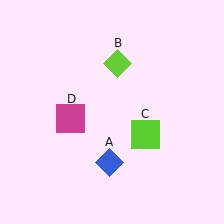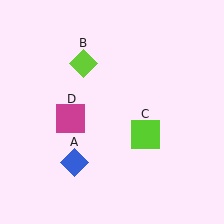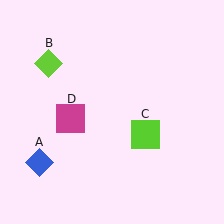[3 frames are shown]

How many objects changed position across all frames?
2 objects changed position: blue diamond (object A), lime diamond (object B).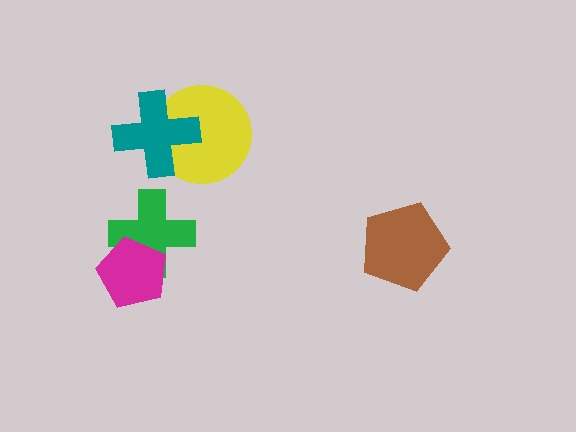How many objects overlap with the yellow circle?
1 object overlaps with the yellow circle.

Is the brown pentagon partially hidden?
No, no other shape covers it.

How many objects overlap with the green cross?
1 object overlaps with the green cross.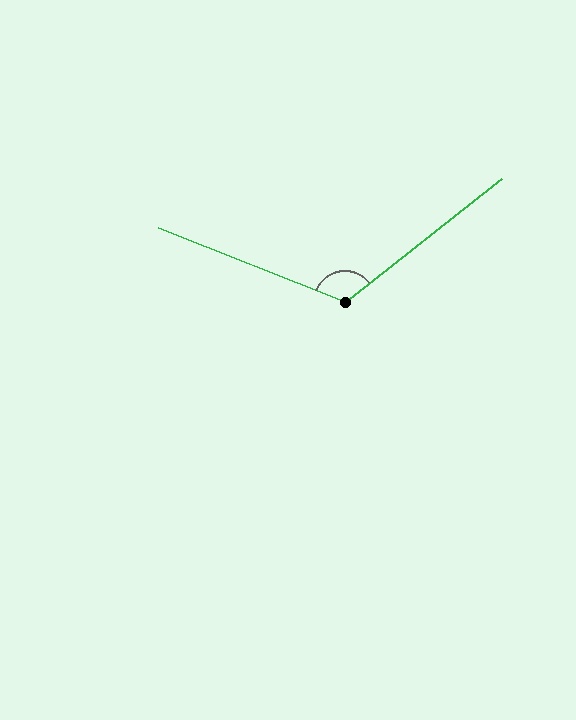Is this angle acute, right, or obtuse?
It is obtuse.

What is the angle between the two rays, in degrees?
Approximately 120 degrees.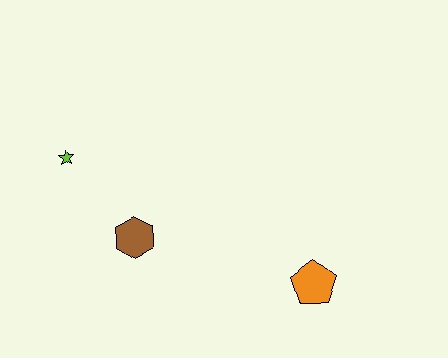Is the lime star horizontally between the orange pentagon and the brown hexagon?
No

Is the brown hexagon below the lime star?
Yes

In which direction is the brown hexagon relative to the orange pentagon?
The brown hexagon is to the left of the orange pentagon.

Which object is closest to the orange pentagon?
The brown hexagon is closest to the orange pentagon.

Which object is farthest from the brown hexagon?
The orange pentagon is farthest from the brown hexagon.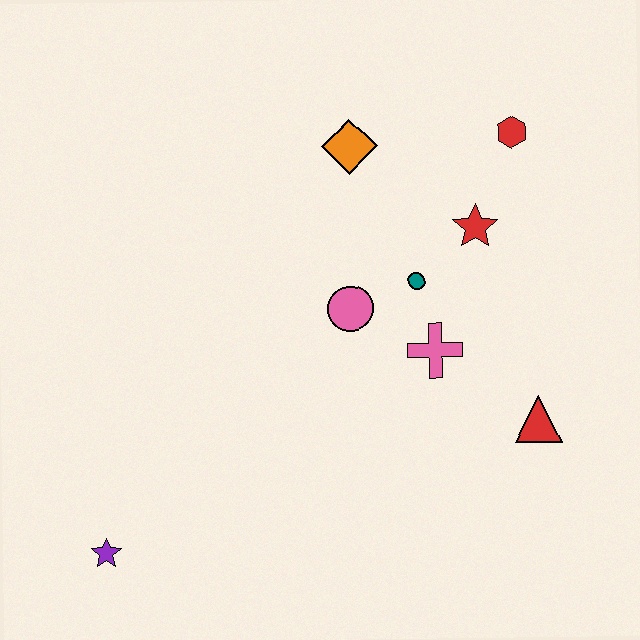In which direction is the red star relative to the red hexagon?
The red star is below the red hexagon.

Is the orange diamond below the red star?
No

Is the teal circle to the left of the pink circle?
No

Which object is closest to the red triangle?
The pink cross is closest to the red triangle.